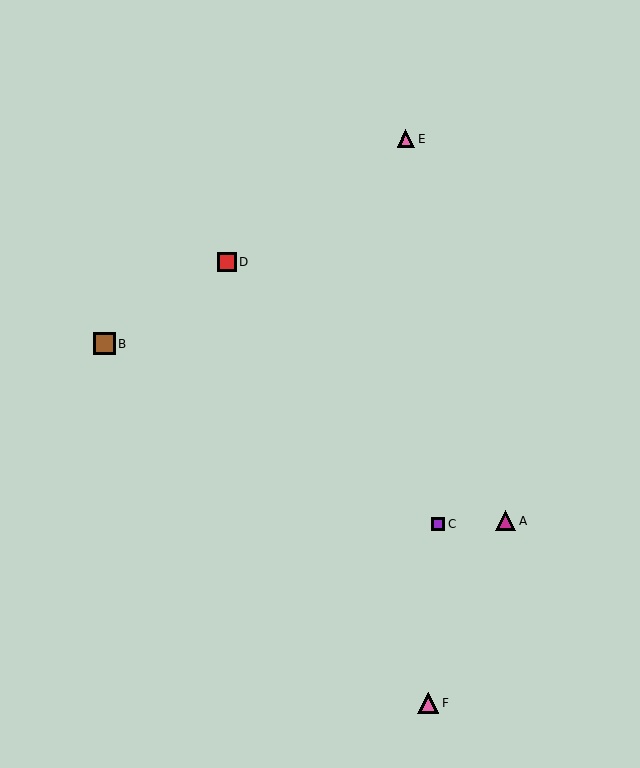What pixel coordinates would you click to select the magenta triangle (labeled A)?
Click at (506, 521) to select the magenta triangle A.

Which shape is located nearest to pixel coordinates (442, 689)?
The pink triangle (labeled F) at (428, 703) is nearest to that location.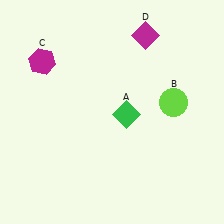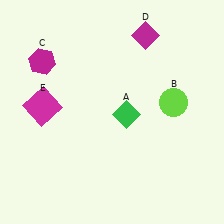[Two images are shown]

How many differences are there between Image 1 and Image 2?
There is 1 difference between the two images.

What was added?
A magenta square (E) was added in Image 2.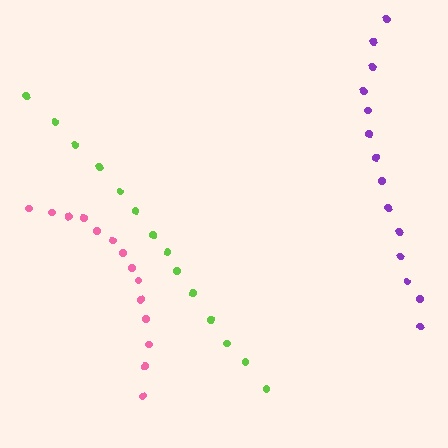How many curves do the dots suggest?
There are 3 distinct paths.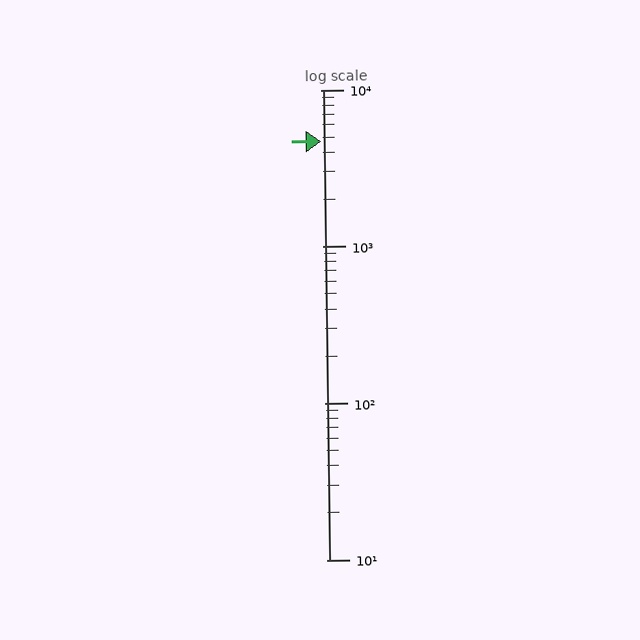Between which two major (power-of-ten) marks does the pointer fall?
The pointer is between 1000 and 10000.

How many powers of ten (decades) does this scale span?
The scale spans 3 decades, from 10 to 10000.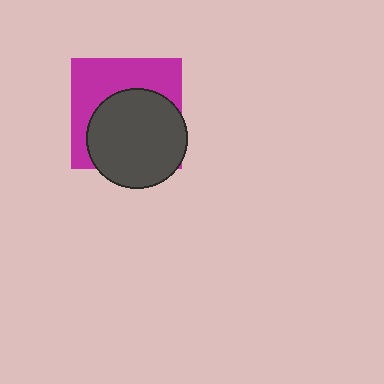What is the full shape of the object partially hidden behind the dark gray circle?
The partially hidden object is a magenta square.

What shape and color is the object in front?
The object in front is a dark gray circle.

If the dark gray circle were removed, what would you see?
You would see the complete magenta square.